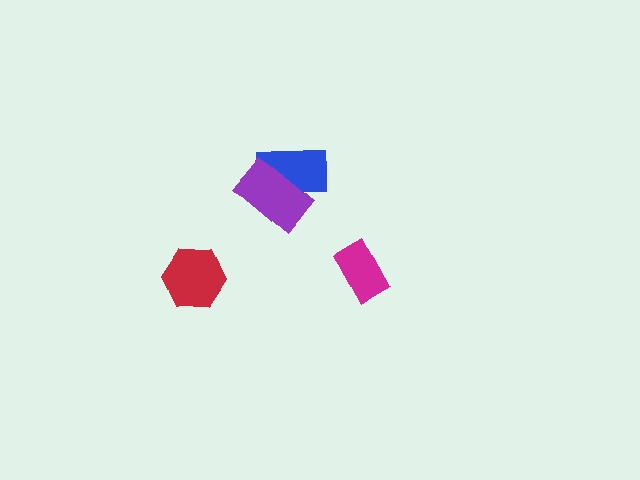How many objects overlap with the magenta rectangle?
0 objects overlap with the magenta rectangle.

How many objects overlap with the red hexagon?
0 objects overlap with the red hexagon.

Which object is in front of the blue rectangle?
The purple rectangle is in front of the blue rectangle.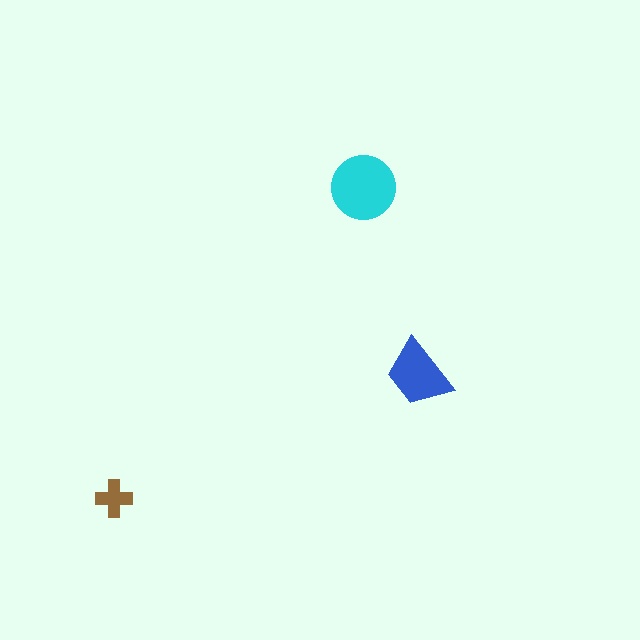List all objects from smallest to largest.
The brown cross, the blue trapezoid, the cyan circle.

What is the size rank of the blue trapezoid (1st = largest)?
2nd.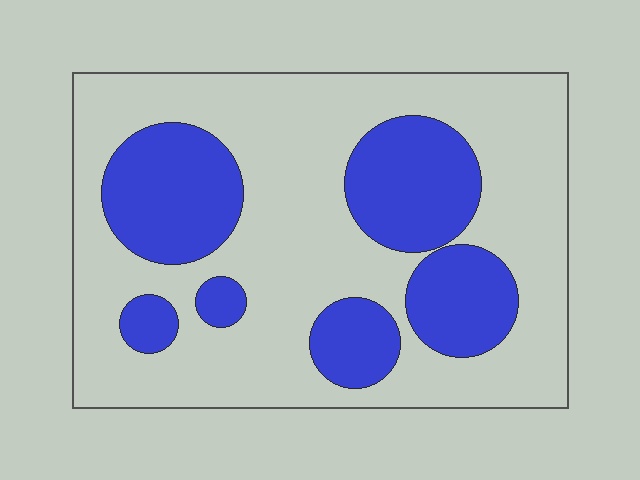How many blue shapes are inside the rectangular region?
6.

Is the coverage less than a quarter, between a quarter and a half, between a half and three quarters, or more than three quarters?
Between a quarter and a half.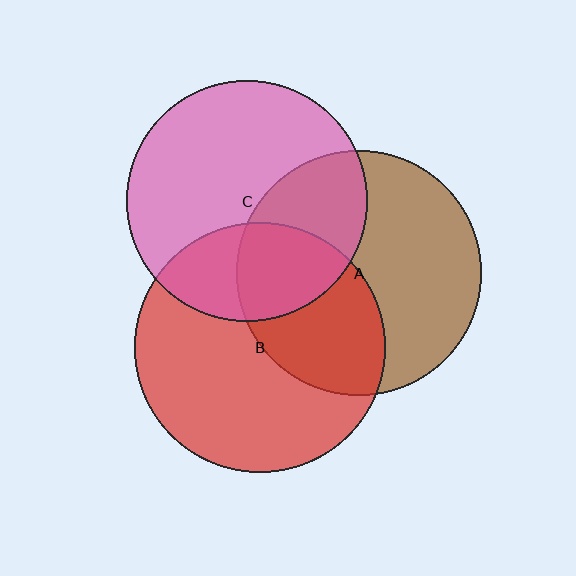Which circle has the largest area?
Circle B (red).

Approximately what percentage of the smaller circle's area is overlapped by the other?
Approximately 30%.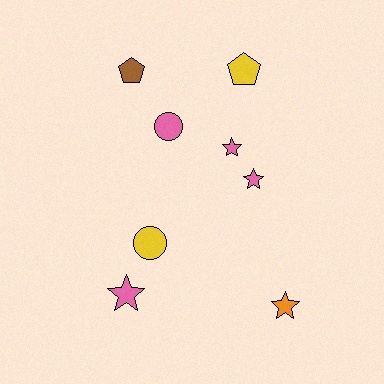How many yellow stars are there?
There are no yellow stars.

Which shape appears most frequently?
Star, with 4 objects.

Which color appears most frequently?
Pink, with 4 objects.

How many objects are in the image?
There are 8 objects.